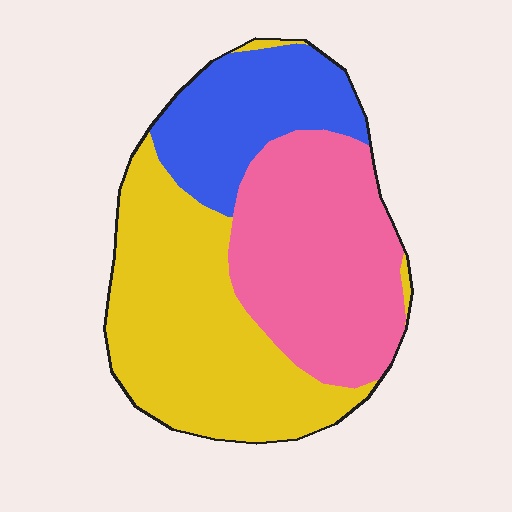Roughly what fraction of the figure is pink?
Pink covers about 35% of the figure.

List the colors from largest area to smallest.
From largest to smallest: yellow, pink, blue.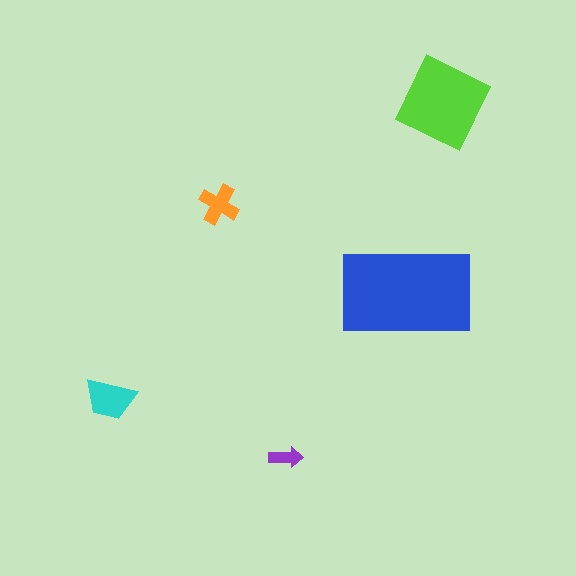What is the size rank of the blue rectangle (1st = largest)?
1st.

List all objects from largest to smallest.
The blue rectangle, the lime square, the cyan trapezoid, the orange cross, the purple arrow.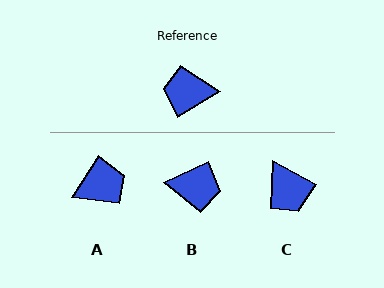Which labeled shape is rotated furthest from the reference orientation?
B, about 174 degrees away.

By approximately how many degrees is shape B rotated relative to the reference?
Approximately 174 degrees counter-clockwise.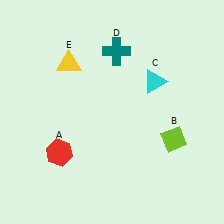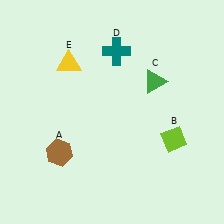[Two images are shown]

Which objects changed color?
A changed from red to brown. C changed from cyan to green.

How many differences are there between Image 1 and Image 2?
There are 2 differences between the two images.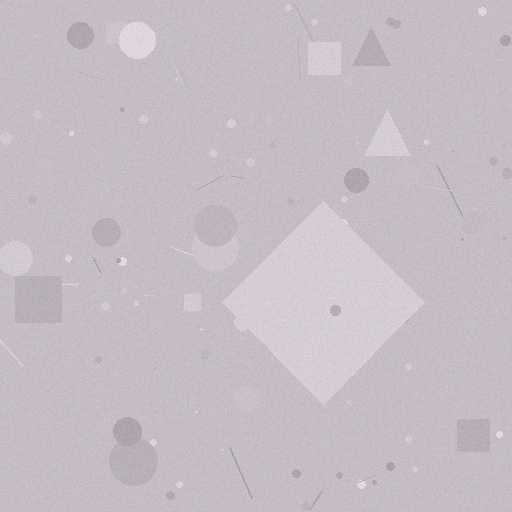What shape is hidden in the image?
A diamond is hidden in the image.